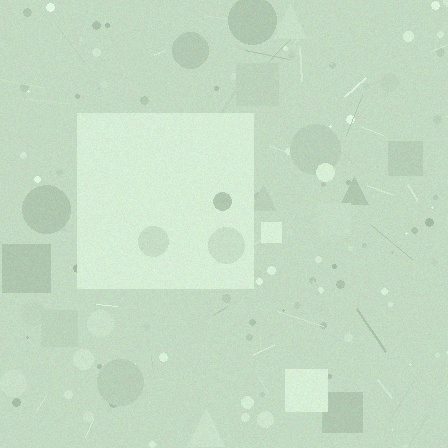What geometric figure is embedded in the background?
A square is embedded in the background.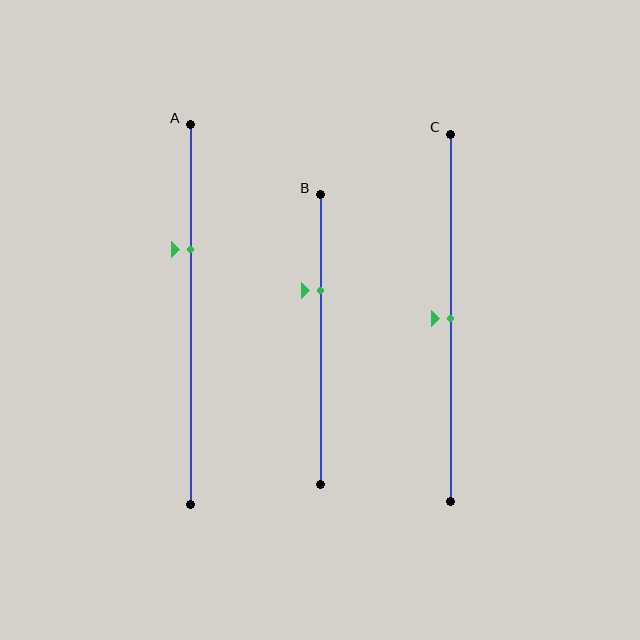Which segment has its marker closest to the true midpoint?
Segment C has its marker closest to the true midpoint.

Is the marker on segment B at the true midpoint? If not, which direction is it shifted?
No, the marker on segment B is shifted upward by about 17% of the segment length.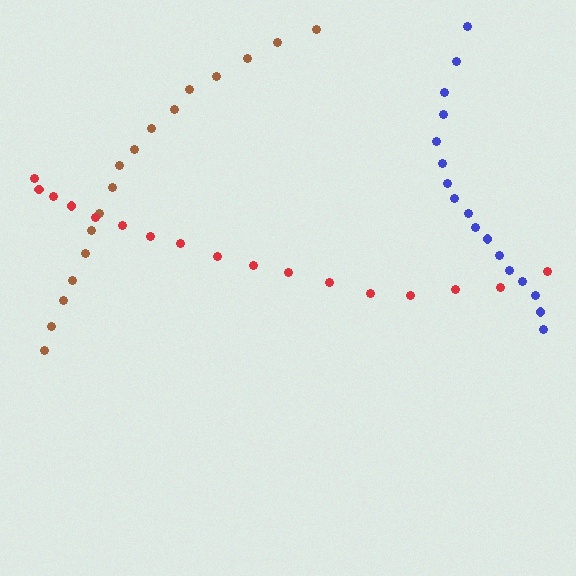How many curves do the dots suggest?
There are 3 distinct paths.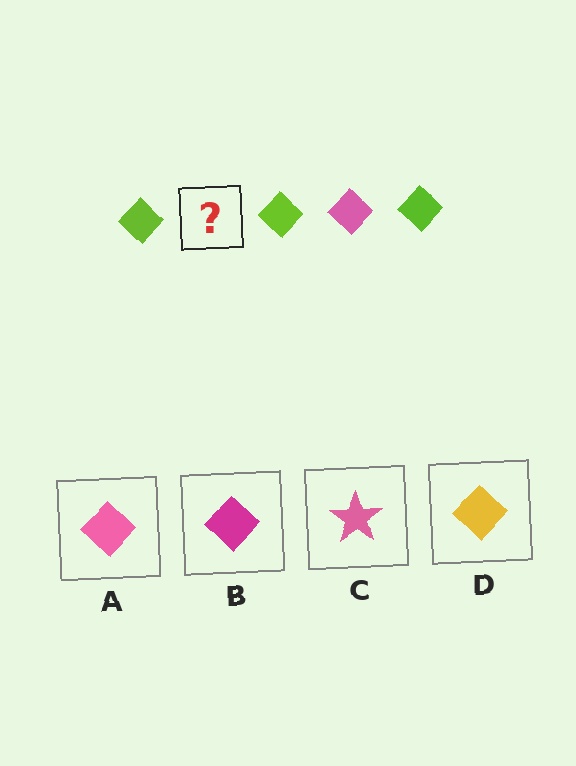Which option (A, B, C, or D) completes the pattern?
A.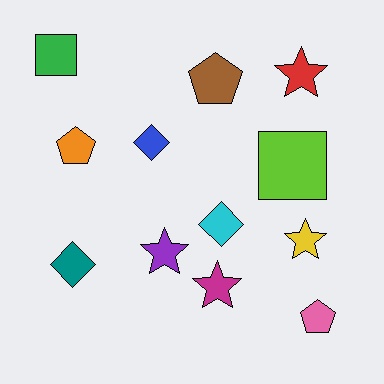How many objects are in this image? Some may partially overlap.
There are 12 objects.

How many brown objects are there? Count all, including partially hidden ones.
There is 1 brown object.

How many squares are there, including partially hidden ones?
There are 2 squares.